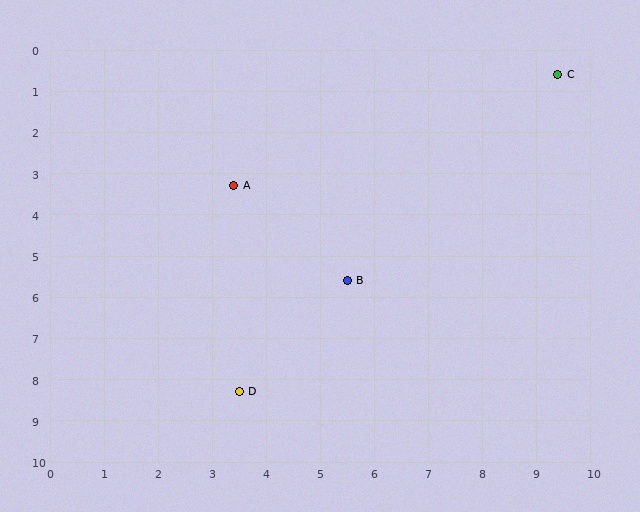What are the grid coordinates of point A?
Point A is at approximately (3.4, 3.3).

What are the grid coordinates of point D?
Point D is at approximately (3.5, 8.3).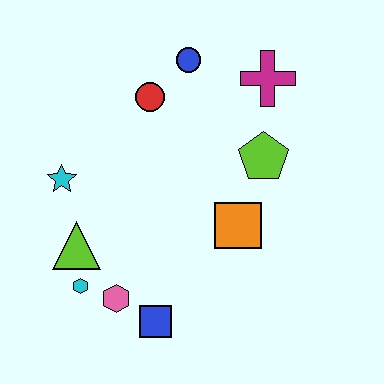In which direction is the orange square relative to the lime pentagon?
The orange square is below the lime pentagon.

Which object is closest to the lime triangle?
The cyan hexagon is closest to the lime triangle.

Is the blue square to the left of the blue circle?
Yes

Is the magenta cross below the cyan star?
No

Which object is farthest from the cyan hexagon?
The magenta cross is farthest from the cyan hexagon.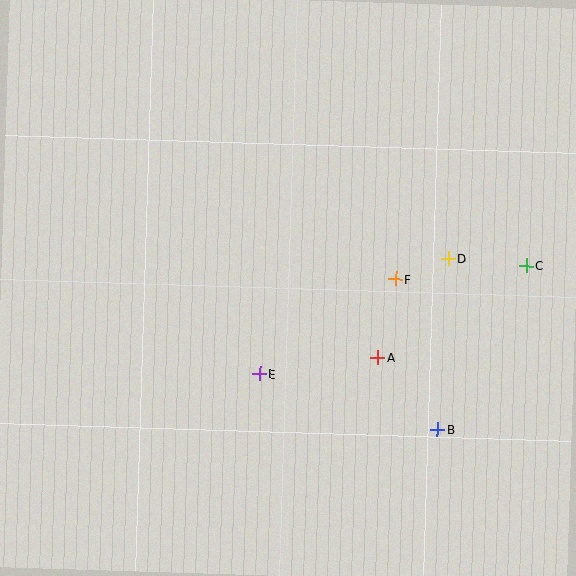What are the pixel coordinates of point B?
Point B is at (437, 430).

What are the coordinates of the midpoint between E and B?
The midpoint between E and B is at (348, 402).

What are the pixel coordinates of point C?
Point C is at (526, 266).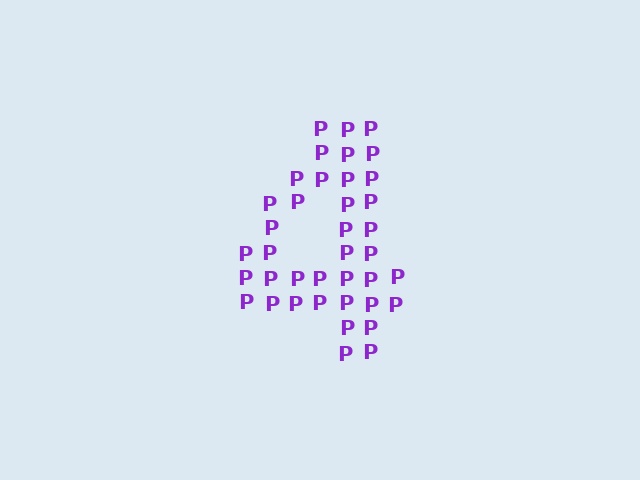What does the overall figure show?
The overall figure shows the digit 4.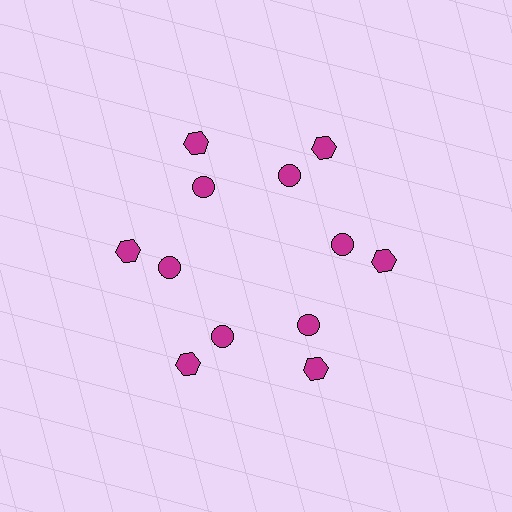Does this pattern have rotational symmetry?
Yes, this pattern has 6-fold rotational symmetry. It looks the same after rotating 60 degrees around the center.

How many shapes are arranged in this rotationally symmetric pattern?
There are 12 shapes, arranged in 6 groups of 2.